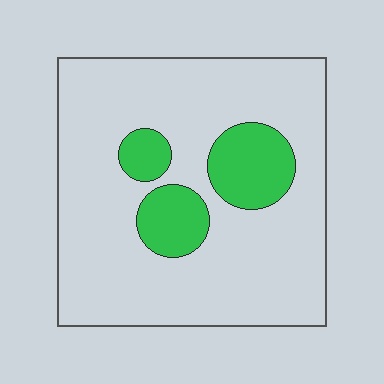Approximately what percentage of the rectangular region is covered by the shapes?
Approximately 15%.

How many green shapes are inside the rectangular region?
3.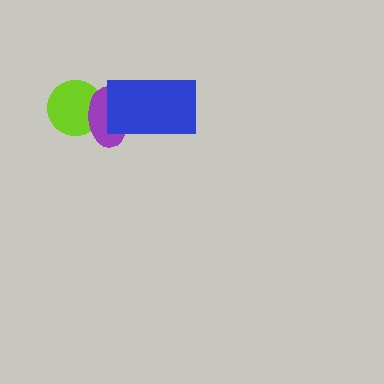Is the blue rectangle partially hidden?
No, no other shape covers it.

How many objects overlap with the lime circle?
1 object overlaps with the lime circle.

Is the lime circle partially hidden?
Yes, it is partially covered by another shape.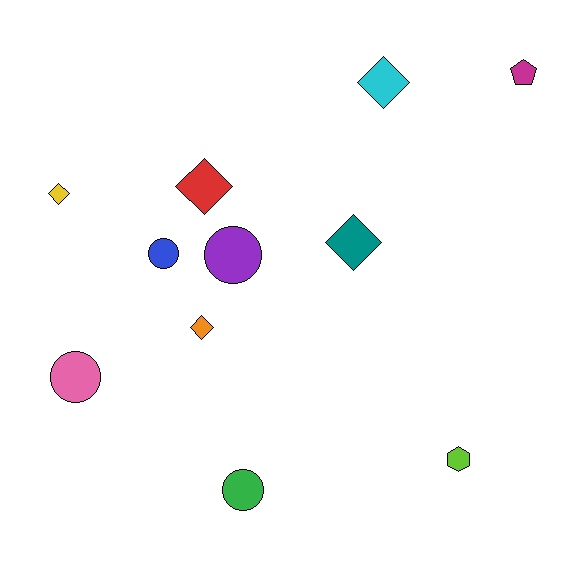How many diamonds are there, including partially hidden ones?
There are 5 diamonds.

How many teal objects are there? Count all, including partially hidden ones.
There is 1 teal object.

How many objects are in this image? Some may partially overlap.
There are 11 objects.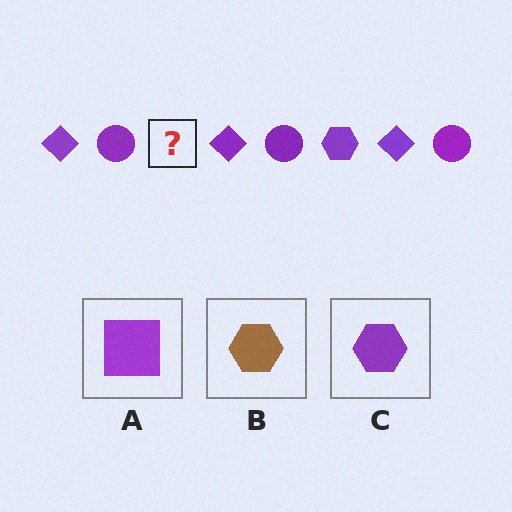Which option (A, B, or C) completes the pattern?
C.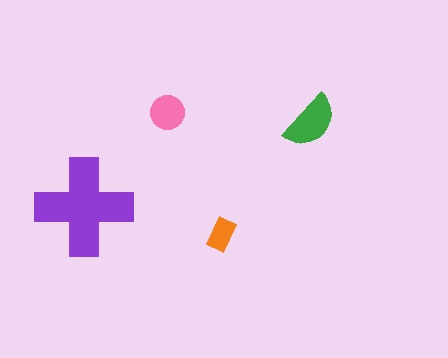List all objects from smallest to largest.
The orange rectangle, the pink circle, the green semicircle, the purple cross.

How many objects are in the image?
There are 4 objects in the image.